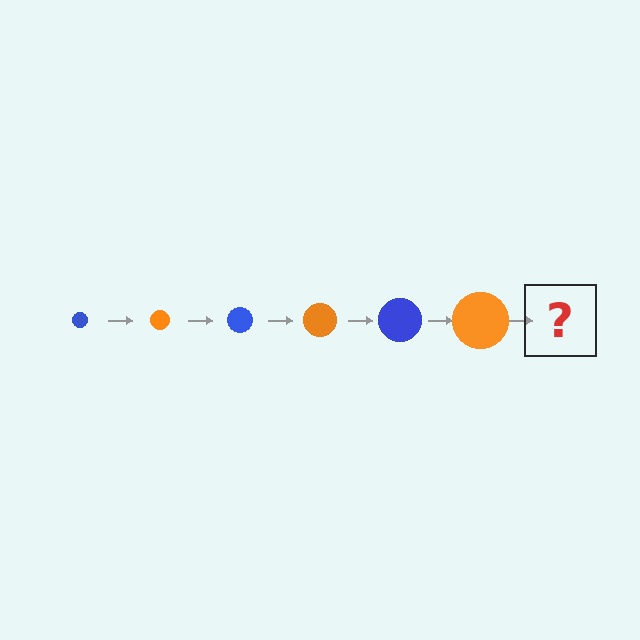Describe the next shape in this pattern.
It should be a blue circle, larger than the previous one.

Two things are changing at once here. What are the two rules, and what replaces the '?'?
The two rules are that the circle grows larger each step and the color cycles through blue and orange. The '?' should be a blue circle, larger than the previous one.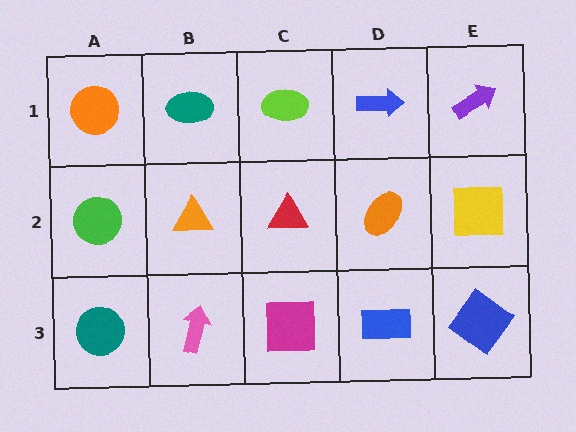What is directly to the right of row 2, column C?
An orange ellipse.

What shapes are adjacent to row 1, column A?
A green circle (row 2, column A), a teal ellipse (row 1, column B).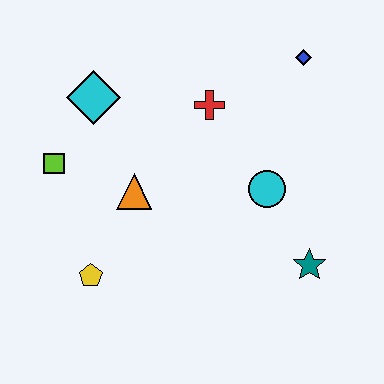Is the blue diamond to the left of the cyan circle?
No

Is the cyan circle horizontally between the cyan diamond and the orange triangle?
No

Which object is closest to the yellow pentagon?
The orange triangle is closest to the yellow pentagon.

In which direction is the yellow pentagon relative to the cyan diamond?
The yellow pentagon is below the cyan diamond.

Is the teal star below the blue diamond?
Yes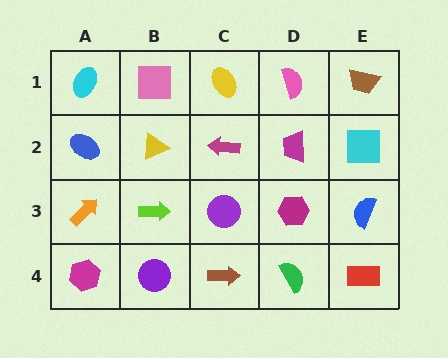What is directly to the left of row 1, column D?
A yellow ellipse.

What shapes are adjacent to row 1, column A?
A blue ellipse (row 2, column A), a pink square (row 1, column B).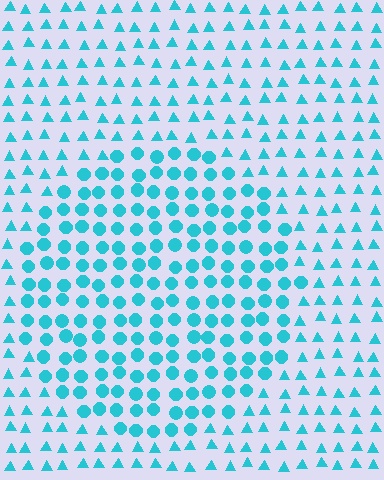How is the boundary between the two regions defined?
The boundary is defined by a change in element shape: circles inside vs. triangles outside. All elements share the same color and spacing.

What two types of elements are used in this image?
The image uses circles inside the circle region and triangles outside it.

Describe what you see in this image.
The image is filled with small cyan elements arranged in a uniform grid. A circle-shaped region contains circles, while the surrounding area contains triangles. The boundary is defined purely by the change in element shape.